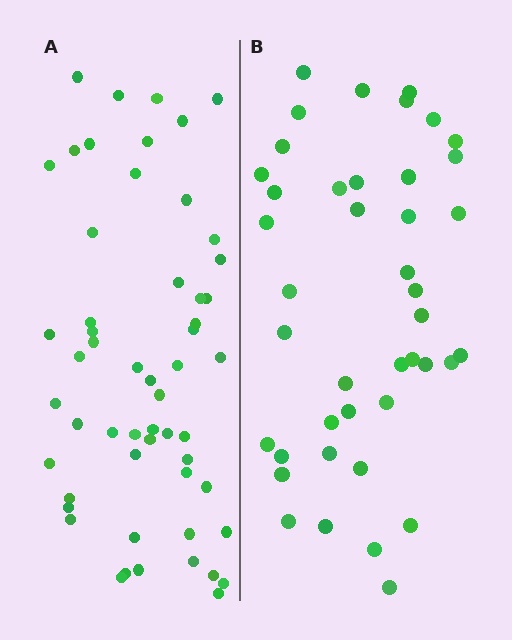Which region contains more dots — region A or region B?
Region A (the left region) has more dots.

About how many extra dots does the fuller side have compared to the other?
Region A has approximately 15 more dots than region B.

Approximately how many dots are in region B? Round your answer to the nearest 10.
About 40 dots. (The exact count is 42, which rounds to 40.)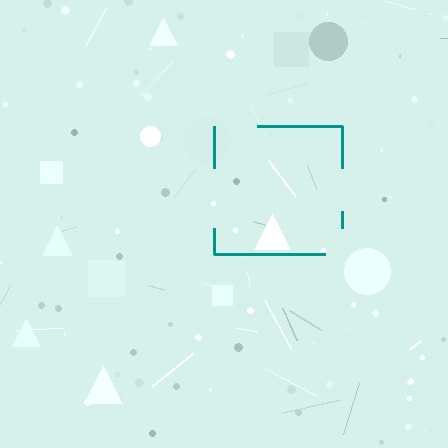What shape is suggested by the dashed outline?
The dashed outline suggests a square.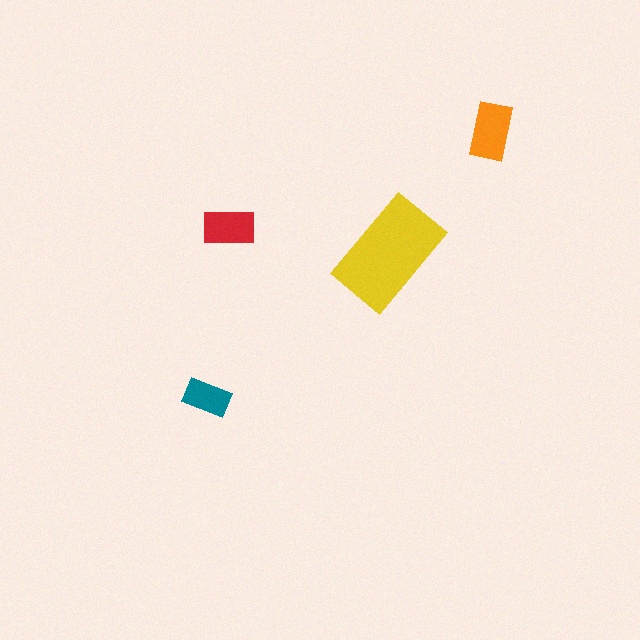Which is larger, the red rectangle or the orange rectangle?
The orange one.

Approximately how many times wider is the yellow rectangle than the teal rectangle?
About 2.5 times wider.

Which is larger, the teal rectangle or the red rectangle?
The red one.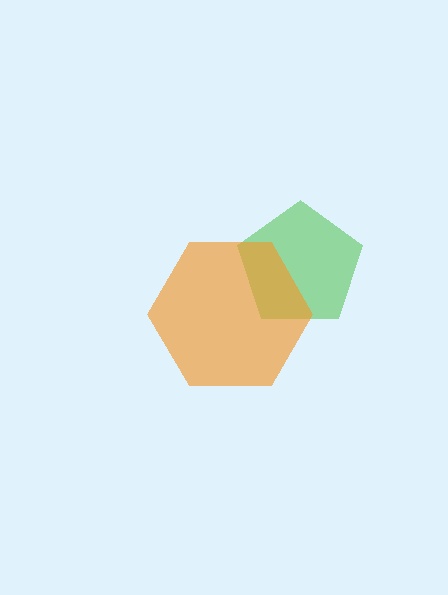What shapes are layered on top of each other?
The layered shapes are: a green pentagon, an orange hexagon.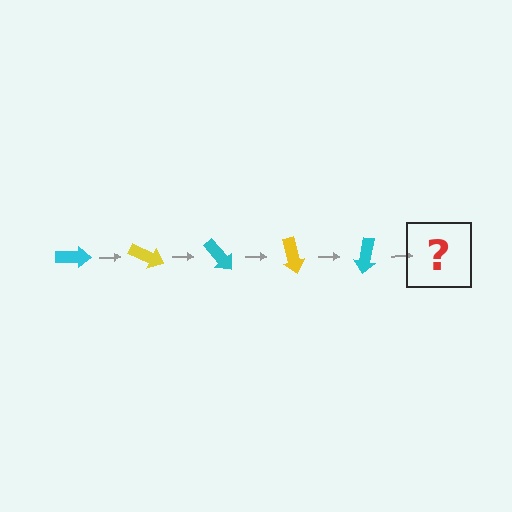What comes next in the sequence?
The next element should be a yellow arrow, rotated 125 degrees from the start.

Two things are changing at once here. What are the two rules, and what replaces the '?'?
The two rules are that it rotates 25 degrees each step and the color cycles through cyan and yellow. The '?' should be a yellow arrow, rotated 125 degrees from the start.